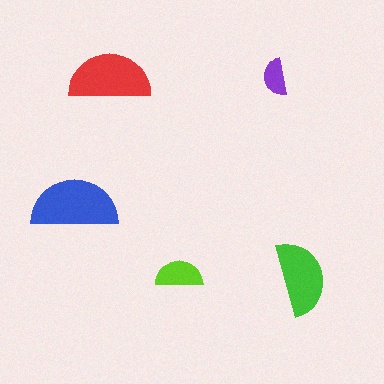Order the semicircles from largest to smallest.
the blue one, the red one, the green one, the lime one, the purple one.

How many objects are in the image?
There are 5 objects in the image.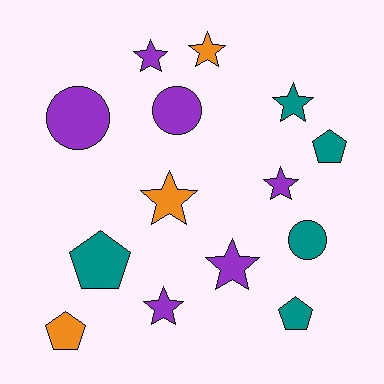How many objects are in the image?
There are 14 objects.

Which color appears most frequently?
Purple, with 6 objects.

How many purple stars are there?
There are 4 purple stars.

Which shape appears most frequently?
Star, with 7 objects.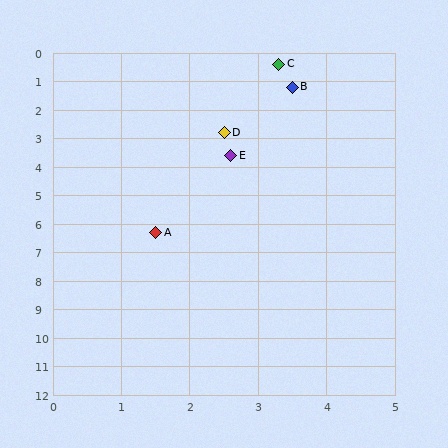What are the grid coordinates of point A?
Point A is at approximately (1.5, 6.3).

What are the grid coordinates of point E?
Point E is at approximately (2.6, 3.6).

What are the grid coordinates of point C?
Point C is at approximately (3.3, 0.4).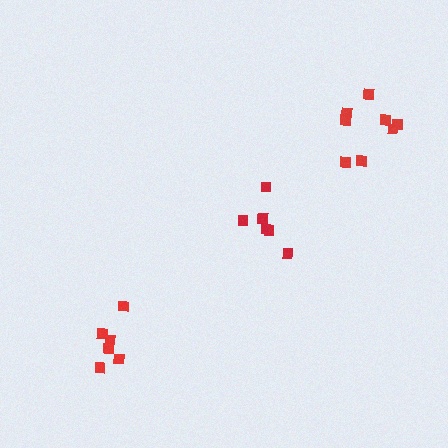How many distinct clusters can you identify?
There are 3 distinct clusters.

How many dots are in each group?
Group 1: 6 dots, Group 2: 8 dots, Group 3: 6 dots (20 total).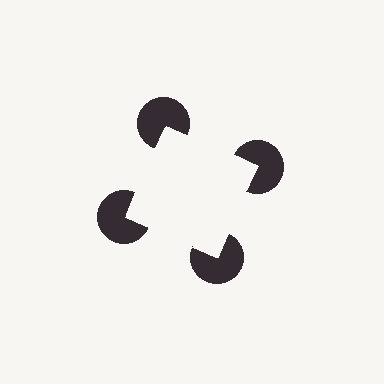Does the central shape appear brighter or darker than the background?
It typically appears slightly brighter than the background, even though no actual brightness change is drawn.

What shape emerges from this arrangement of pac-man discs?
An illusory square — its edges are inferred from the aligned wedge cuts in the pac-man discs, not physically drawn.